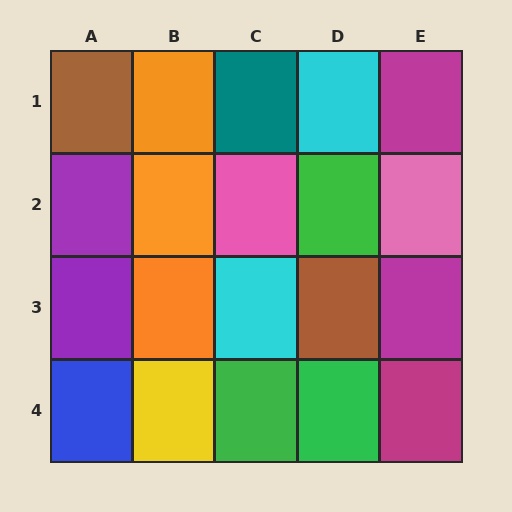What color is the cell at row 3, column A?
Purple.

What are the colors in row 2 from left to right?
Purple, orange, pink, green, pink.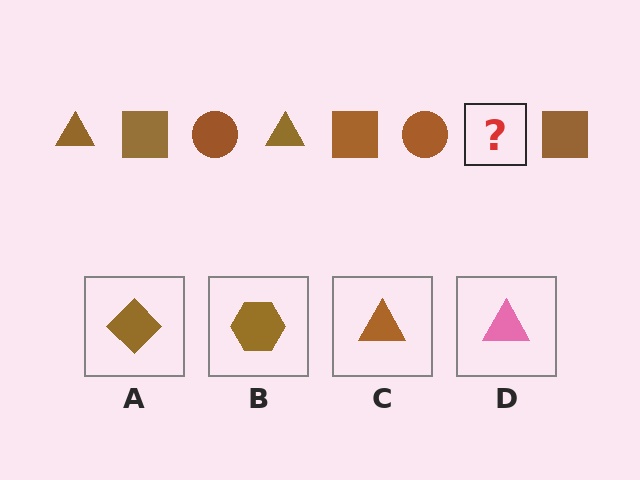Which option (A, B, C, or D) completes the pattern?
C.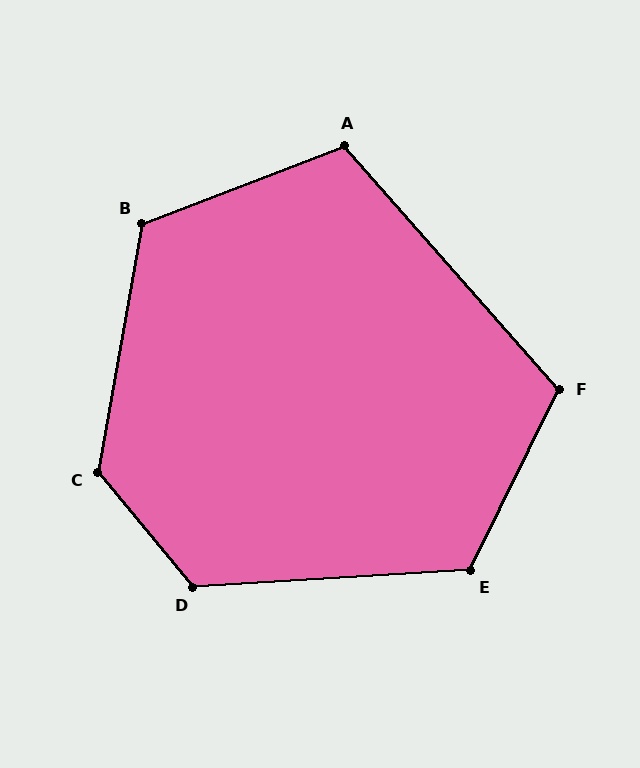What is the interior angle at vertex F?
Approximately 112 degrees (obtuse).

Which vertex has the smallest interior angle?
A, at approximately 110 degrees.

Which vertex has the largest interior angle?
C, at approximately 130 degrees.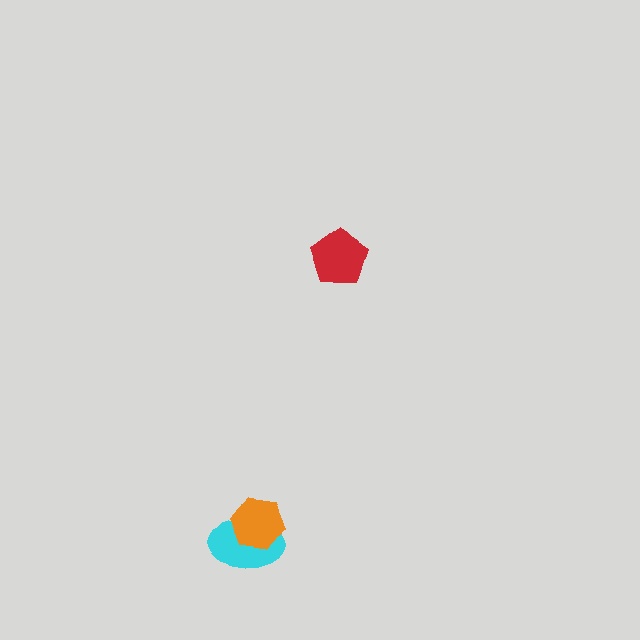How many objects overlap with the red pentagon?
0 objects overlap with the red pentagon.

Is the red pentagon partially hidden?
No, no other shape covers it.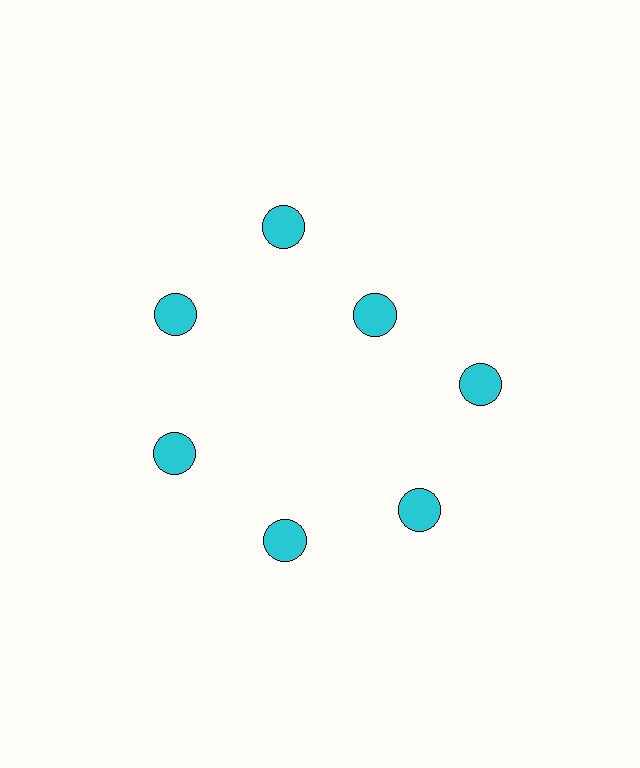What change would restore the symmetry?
The symmetry would be restored by moving it outward, back onto the ring so that all 7 circles sit at equal angles and equal distance from the center.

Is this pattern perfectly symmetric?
No. The 7 cyan circles are arranged in a ring, but one element near the 1 o'clock position is pulled inward toward the center, breaking the 7-fold rotational symmetry.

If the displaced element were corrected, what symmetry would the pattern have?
It would have 7-fold rotational symmetry — the pattern would map onto itself every 51 degrees.